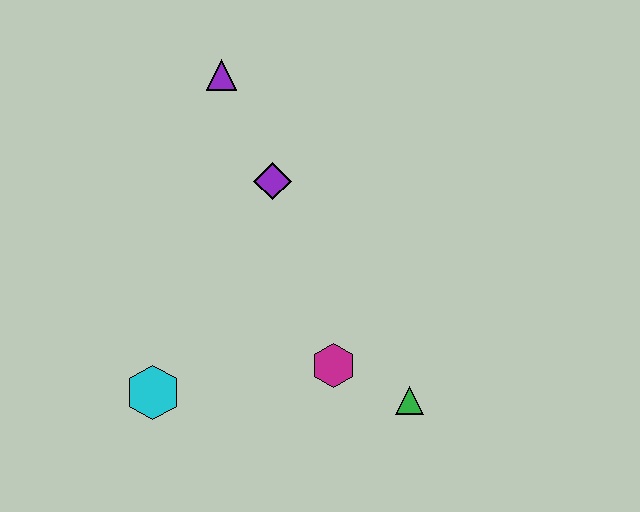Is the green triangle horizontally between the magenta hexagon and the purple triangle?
No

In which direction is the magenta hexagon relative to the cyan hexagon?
The magenta hexagon is to the right of the cyan hexagon.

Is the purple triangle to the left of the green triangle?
Yes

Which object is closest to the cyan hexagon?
The magenta hexagon is closest to the cyan hexagon.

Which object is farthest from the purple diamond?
The green triangle is farthest from the purple diamond.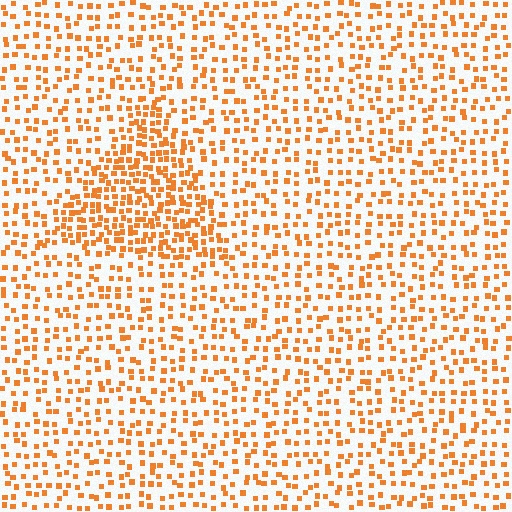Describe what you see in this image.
The image contains small orange elements arranged at two different densities. A triangle-shaped region is visible where the elements are more densely packed than the surrounding area.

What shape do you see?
I see a triangle.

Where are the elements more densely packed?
The elements are more densely packed inside the triangle boundary.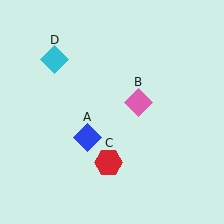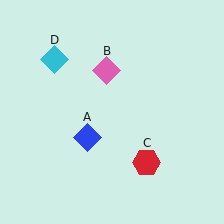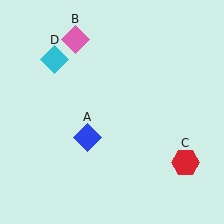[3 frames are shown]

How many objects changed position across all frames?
2 objects changed position: pink diamond (object B), red hexagon (object C).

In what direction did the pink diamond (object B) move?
The pink diamond (object B) moved up and to the left.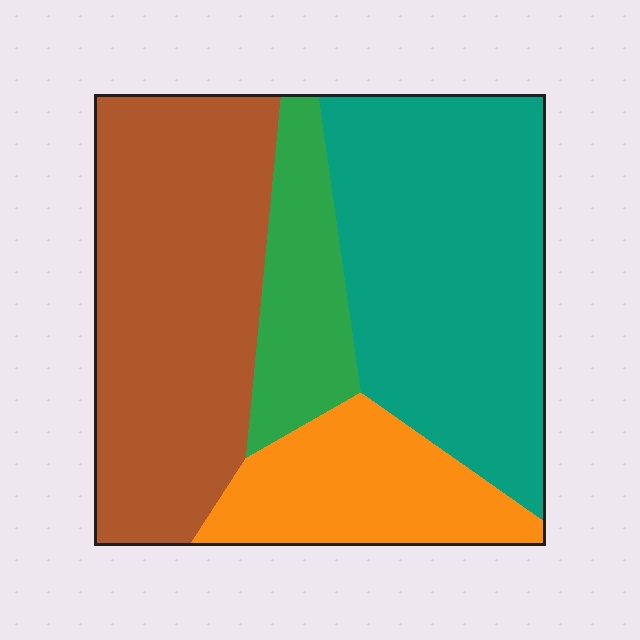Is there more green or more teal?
Teal.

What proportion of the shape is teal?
Teal takes up between a quarter and a half of the shape.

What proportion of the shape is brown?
Brown covers around 35% of the shape.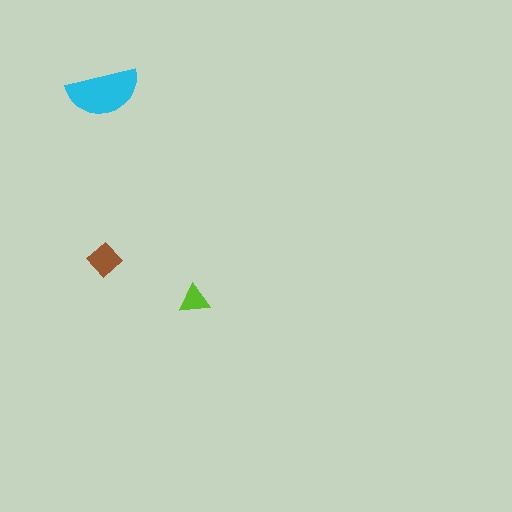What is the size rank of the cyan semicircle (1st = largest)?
1st.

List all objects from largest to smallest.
The cyan semicircle, the brown diamond, the lime triangle.